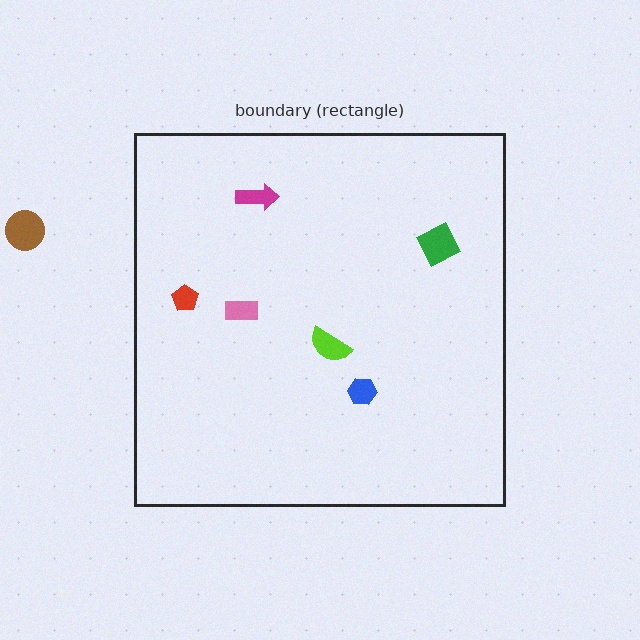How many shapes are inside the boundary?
6 inside, 1 outside.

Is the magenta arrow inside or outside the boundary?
Inside.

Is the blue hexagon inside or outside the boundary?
Inside.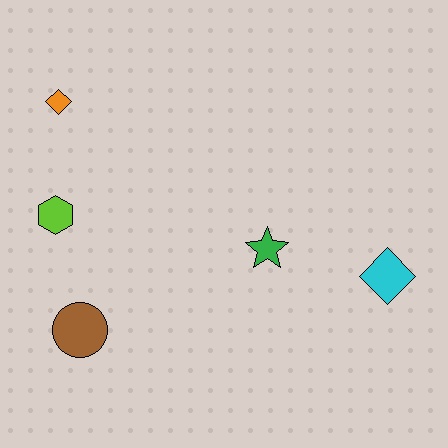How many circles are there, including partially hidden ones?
There is 1 circle.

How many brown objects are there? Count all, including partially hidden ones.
There is 1 brown object.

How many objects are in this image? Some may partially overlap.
There are 5 objects.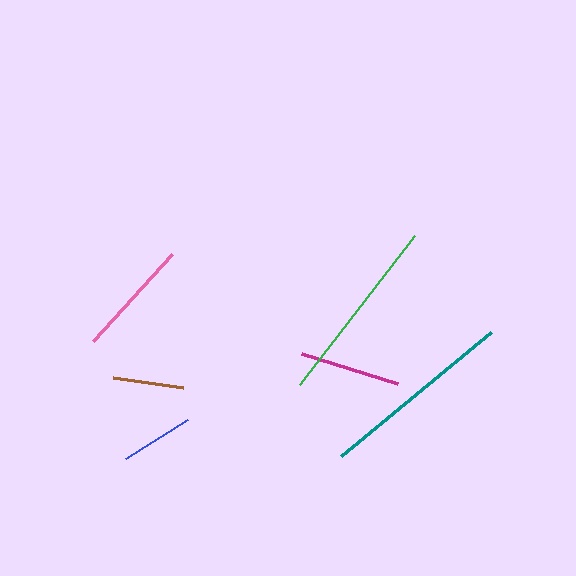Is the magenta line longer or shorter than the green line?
The green line is longer than the magenta line.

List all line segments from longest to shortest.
From longest to shortest: teal, green, pink, magenta, blue, brown.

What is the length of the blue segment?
The blue segment is approximately 74 pixels long.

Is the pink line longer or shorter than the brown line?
The pink line is longer than the brown line.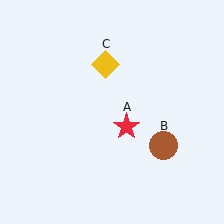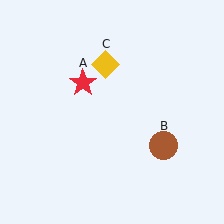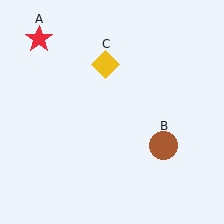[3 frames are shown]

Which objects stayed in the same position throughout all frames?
Brown circle (object B) and yellow diamond (object C) remained stationary.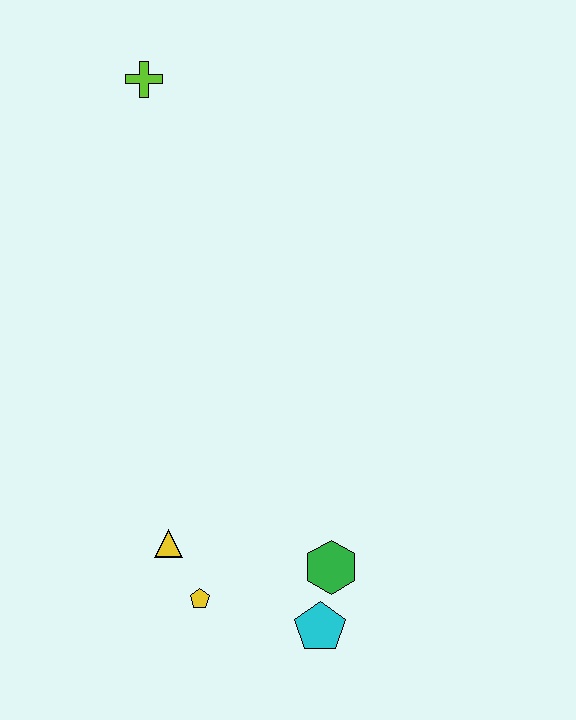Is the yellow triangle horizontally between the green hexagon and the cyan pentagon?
No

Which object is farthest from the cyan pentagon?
The lime cross is farthest from the cyan pentagon.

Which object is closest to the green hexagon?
The cyan pentagon is closest to the green hexagon.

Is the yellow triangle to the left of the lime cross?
No